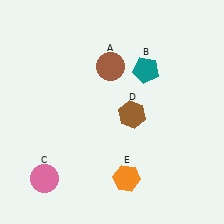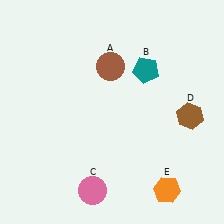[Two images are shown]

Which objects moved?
The objects that moved are: the pink circle (C), the brown hexagon (D), the orange hexagon (E).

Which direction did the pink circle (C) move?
The pink circle (C) moved right.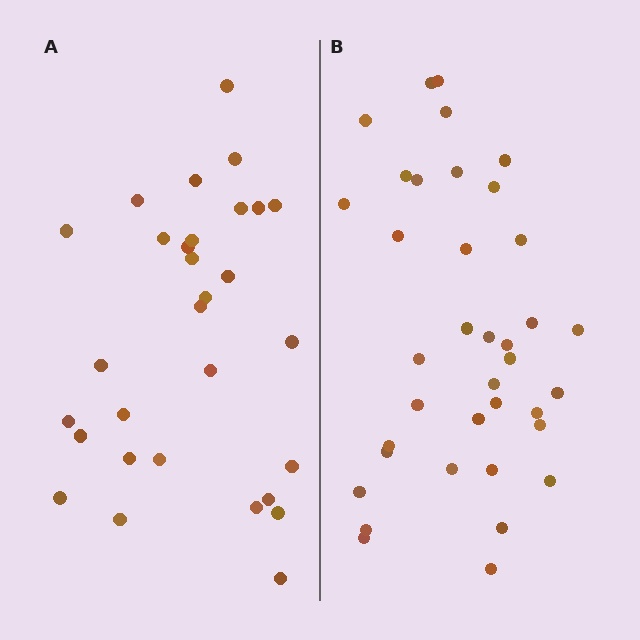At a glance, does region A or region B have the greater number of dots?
Region B (the right region) has more dots.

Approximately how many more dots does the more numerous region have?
Region B has roughly 8 or so more dots than region A.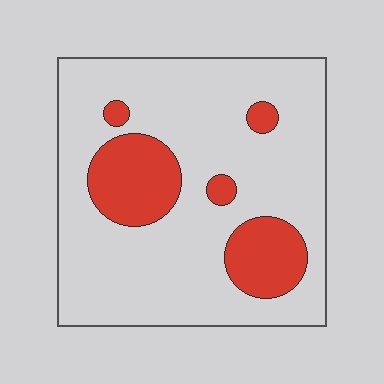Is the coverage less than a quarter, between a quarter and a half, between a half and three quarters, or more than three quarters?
Less than a quarter.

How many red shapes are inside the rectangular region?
5.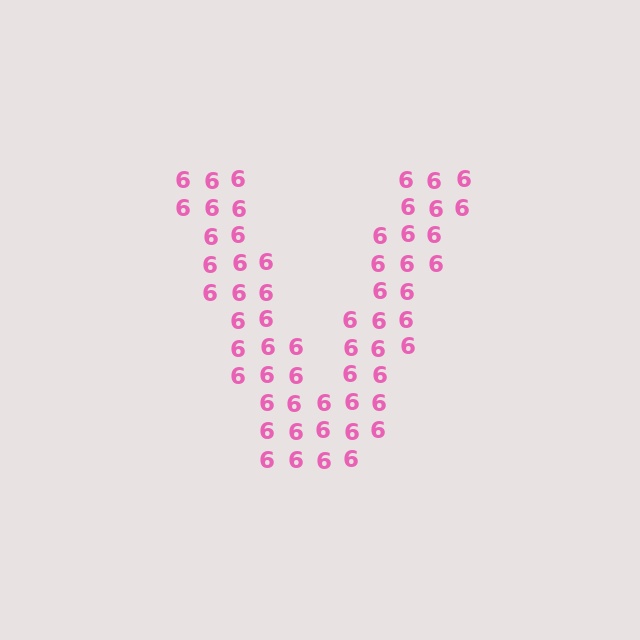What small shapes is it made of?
It is made of small digit 6's.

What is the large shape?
The large shape is the letter V.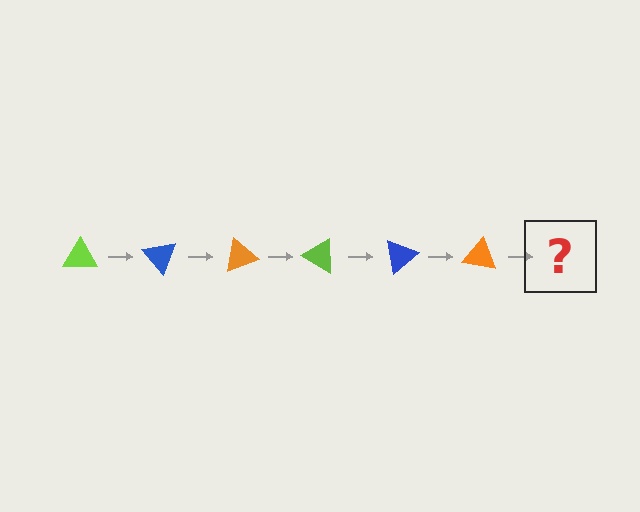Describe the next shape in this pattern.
It should be a lime triangle, rotated 300 degrees from the start.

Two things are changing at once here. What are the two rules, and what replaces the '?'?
The two rules are that it rotates 50 degrees each step and the color cycles through lime, blue, and orange. The '?' should be a lime triangle, rotated 300 degrees from the start.